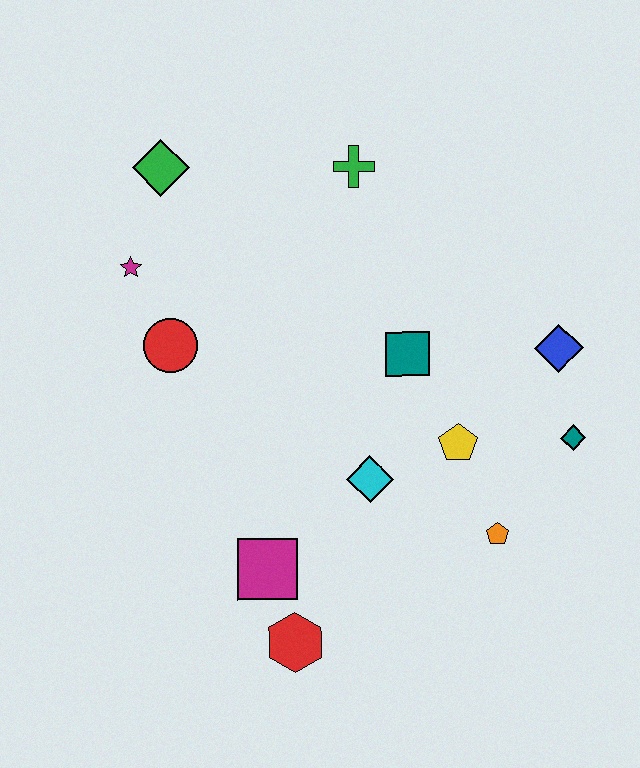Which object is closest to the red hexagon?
The magenta square is closest to the red hexagon.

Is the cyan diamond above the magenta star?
No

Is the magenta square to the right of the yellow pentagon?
No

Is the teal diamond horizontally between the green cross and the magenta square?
No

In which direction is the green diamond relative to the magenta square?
The green diamond is above the magenta square.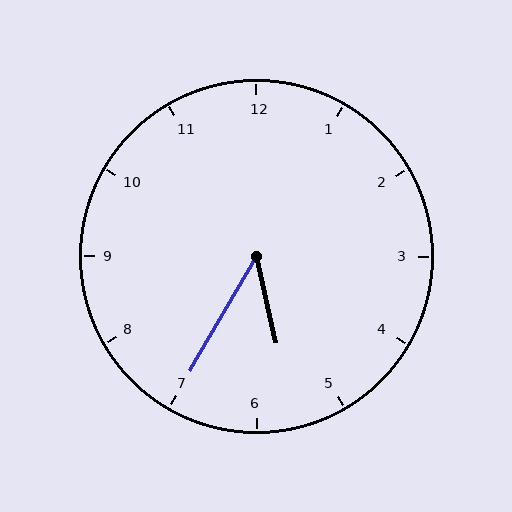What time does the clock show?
5:35.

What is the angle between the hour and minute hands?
Approximately 42 degrees.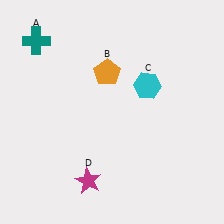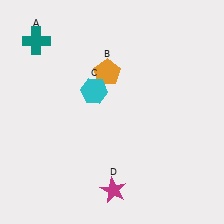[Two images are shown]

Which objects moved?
The objects that moved are: the cyan hexagon (C), the magenta star (D).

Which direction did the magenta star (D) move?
The magenta star (D) moved right.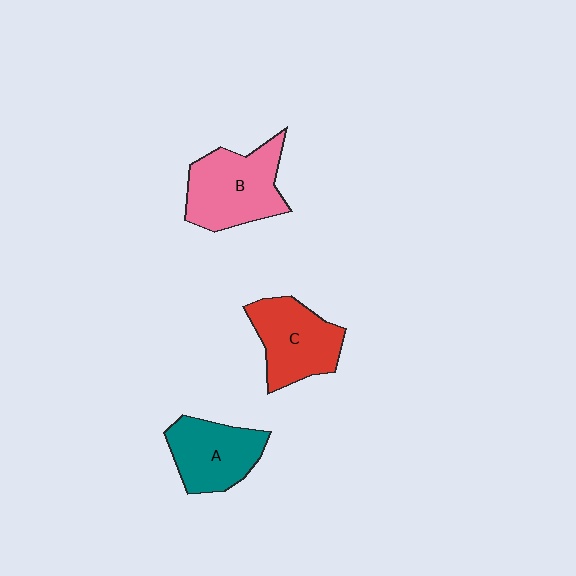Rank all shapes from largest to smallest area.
From largest to smallest: B (pink), C (red), A (teal).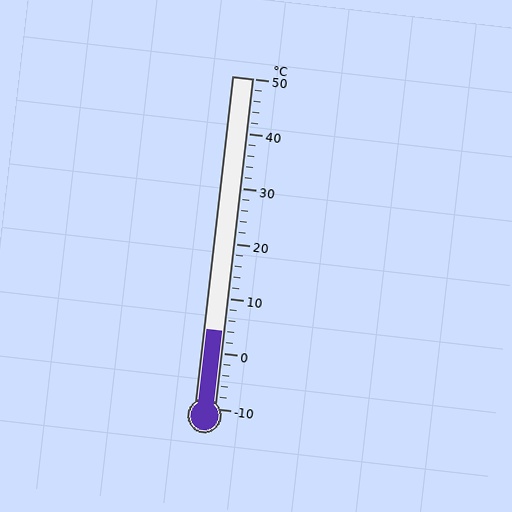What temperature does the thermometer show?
The thermometer shows approximately 4°C.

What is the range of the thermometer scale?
The thermometer scale ranges from -10°C to 50°C.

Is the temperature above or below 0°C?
The temperature is above 0°C.